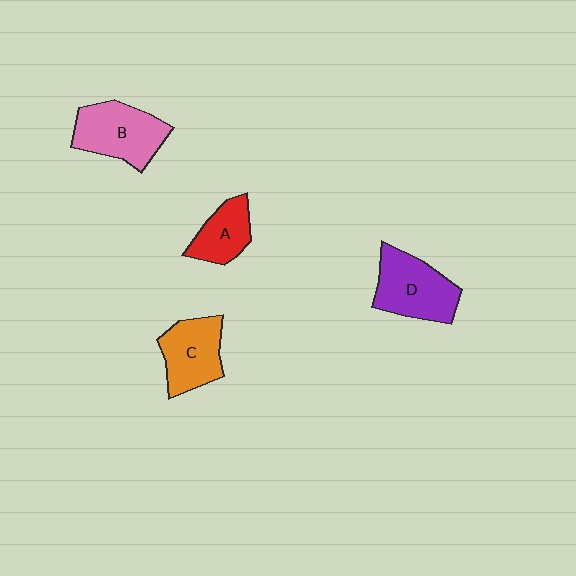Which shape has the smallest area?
Shape A (red).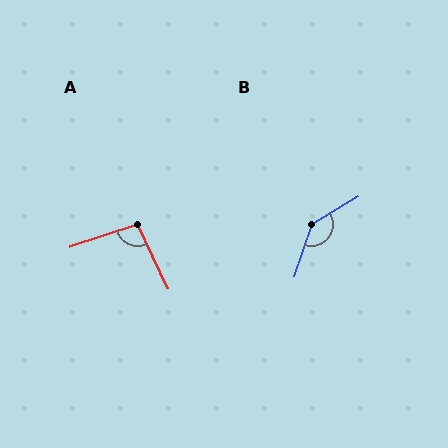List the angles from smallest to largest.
A (97°), B (139°).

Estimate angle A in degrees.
Approximately 97 degrees.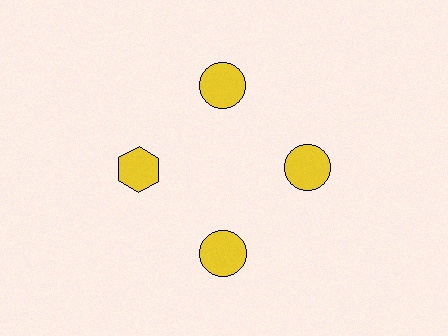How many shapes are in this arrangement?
There are 4 shapes arranged in a ring pattern.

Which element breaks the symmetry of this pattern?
The yellow hexagon at roughly the 9 o'clock position breaks the symmetry. All other shapes are yellow circles.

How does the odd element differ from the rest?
It has a different shape: hexagon instead of circle.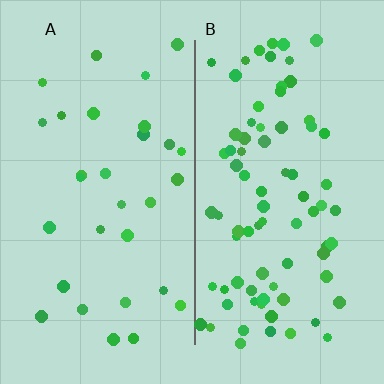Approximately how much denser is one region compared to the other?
Approximately 2.6× — region B over region A.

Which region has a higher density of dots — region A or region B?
B (the right).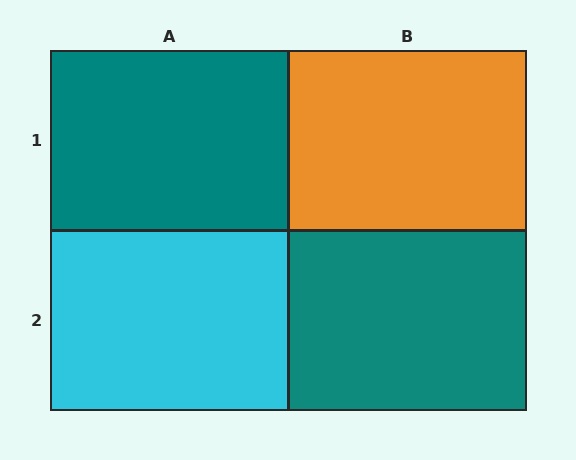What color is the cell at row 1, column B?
Orange.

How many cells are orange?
1 cell is orange.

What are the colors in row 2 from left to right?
Cyan, teal.